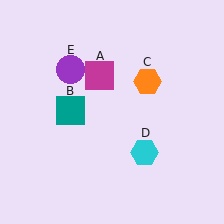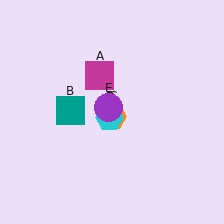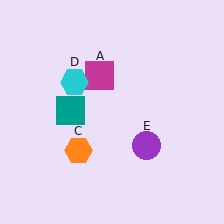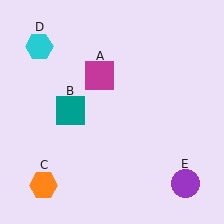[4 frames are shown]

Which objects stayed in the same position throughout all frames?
Magenta square (object A) and teal square (object B) remained stationary.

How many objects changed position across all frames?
3 objects changed position: orange hexagon (object C), cyan hexagon (object D), purple circle (object E).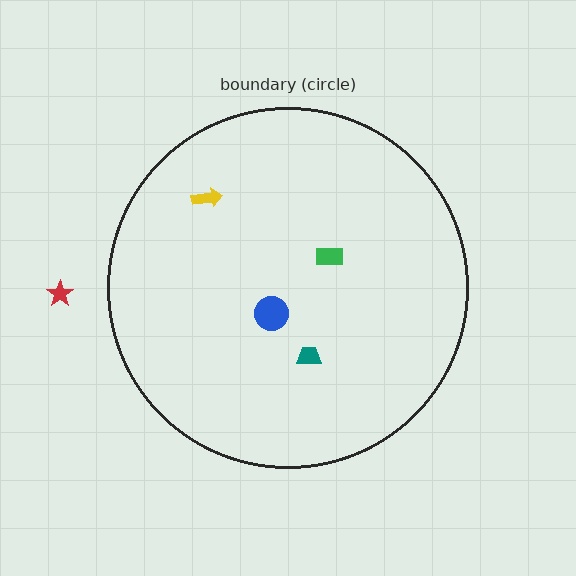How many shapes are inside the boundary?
4 inside, 1 outside.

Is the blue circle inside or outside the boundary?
Inside.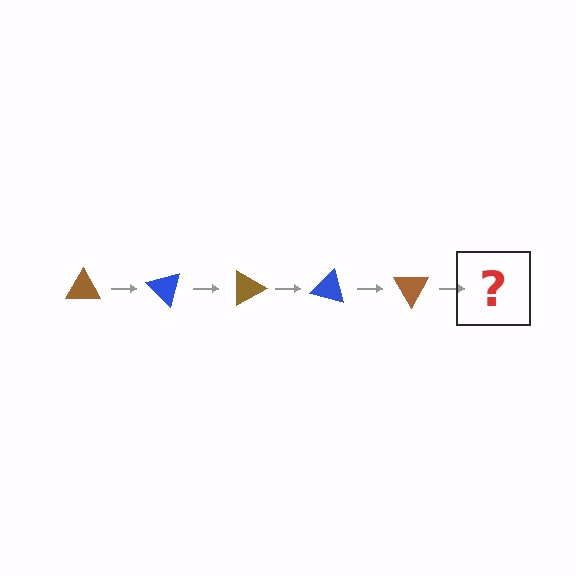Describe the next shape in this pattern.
It should be a blue triangle, rotated 225 degrees from the start.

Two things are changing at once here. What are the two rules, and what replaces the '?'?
The two rules are that it rotates 45 degrees each step and the color cycles through brown and blue. The '?' should be a blue triangle, rotated 225 degrees from the start.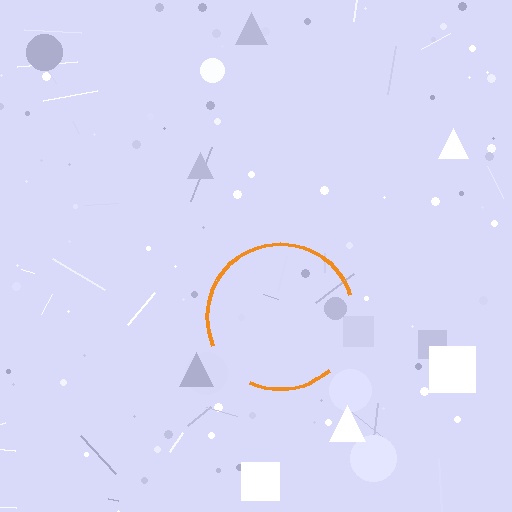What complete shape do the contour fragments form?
The contour fragments form a circle.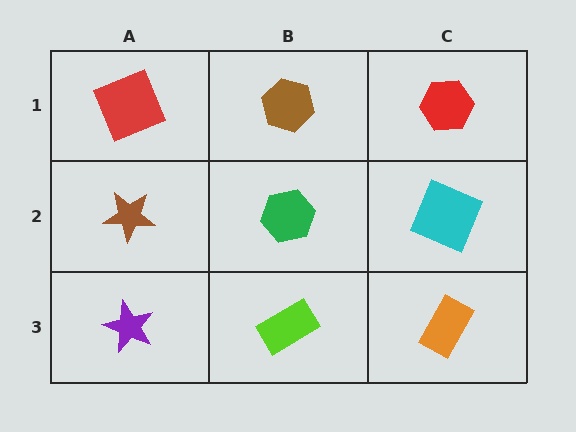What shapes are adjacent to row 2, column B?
A brown hexagon (row 1, column B), a lime rectangle (row 3, column B), a brown star (row 2, column A), a cyan square (row 2, column C).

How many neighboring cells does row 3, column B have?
3.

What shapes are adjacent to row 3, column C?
A cyan square (row 2, column C), a lime rectangle (row 3, column B).